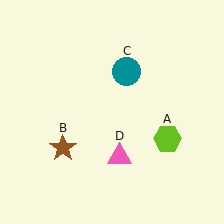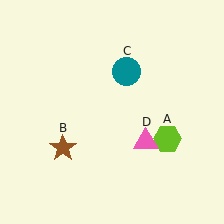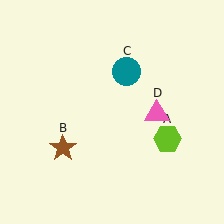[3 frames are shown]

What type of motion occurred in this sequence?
The pink triangle (object D) rotated counterclockwise around the center of the scene.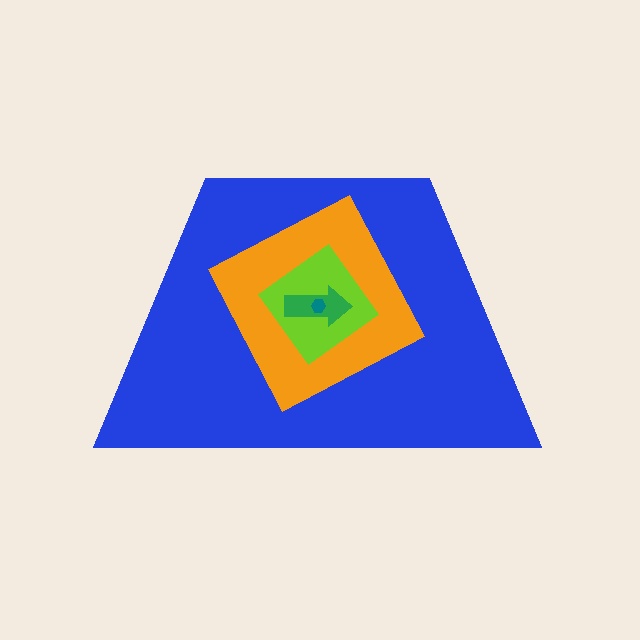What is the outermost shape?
The blue trapezoid.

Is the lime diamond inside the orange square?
Yes.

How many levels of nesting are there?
5.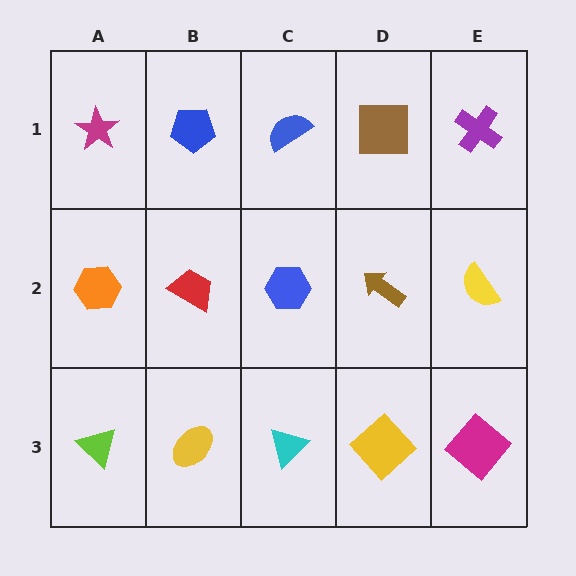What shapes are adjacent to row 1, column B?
A red trapezoid (row 2, column B), a magenta star (row 1, column A), a blue semicircle (row 1, column C).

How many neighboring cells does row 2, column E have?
3.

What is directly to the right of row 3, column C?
A yellow diamond.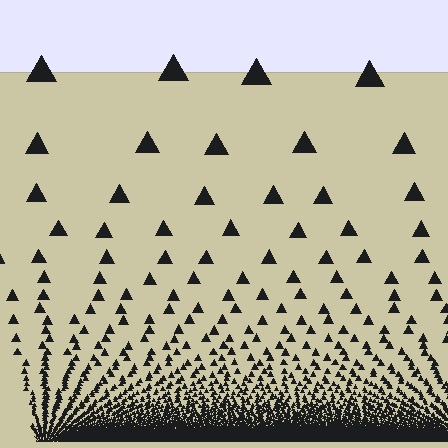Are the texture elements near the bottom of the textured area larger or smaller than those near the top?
Smaller. The gradient is inverted — elements near the bottom are smaller and denser.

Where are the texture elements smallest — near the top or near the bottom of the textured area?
Near the bottom.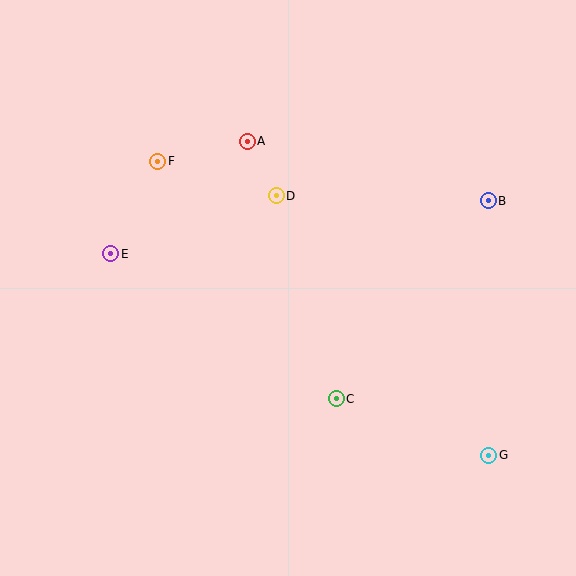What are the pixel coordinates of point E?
Point E is at (111, 254).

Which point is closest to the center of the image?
Point D at (276, 196) is closest to the center.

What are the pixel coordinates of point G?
Point G is at (489, 455).